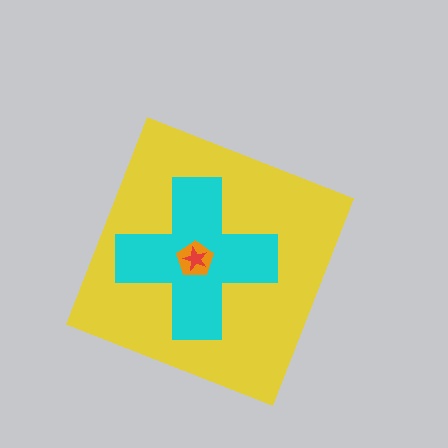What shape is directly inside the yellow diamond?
The cyan cross.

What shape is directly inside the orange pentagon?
The red star.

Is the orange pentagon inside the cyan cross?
Yes.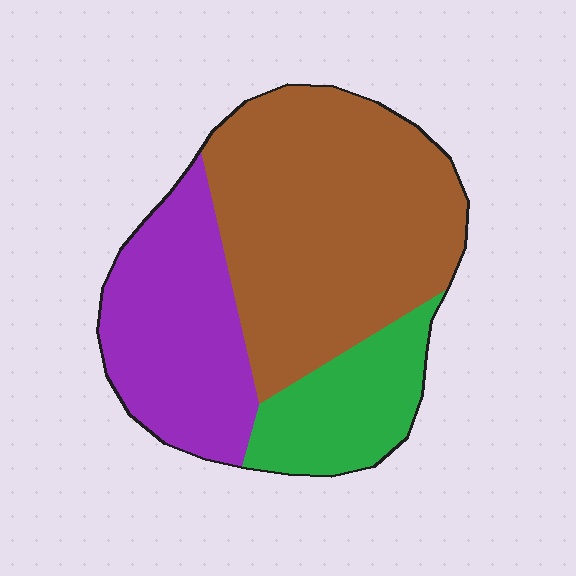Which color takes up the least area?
Green, at roughly 20%.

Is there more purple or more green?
Purple.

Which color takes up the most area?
Brown, at roughly 55%.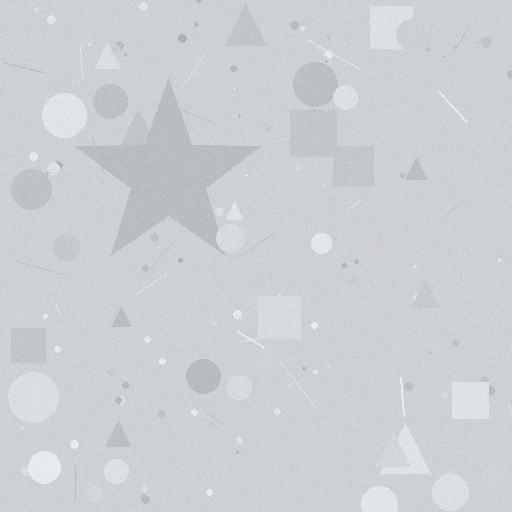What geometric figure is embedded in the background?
A star is embedded in the background.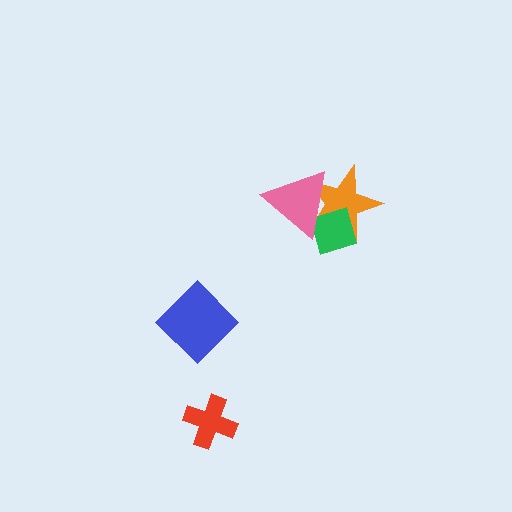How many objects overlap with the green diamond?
2 objects overlap with the green diamond.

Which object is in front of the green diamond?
The pink triangle is in front of the green diamond.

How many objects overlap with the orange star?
2 objects overlap with the orange star.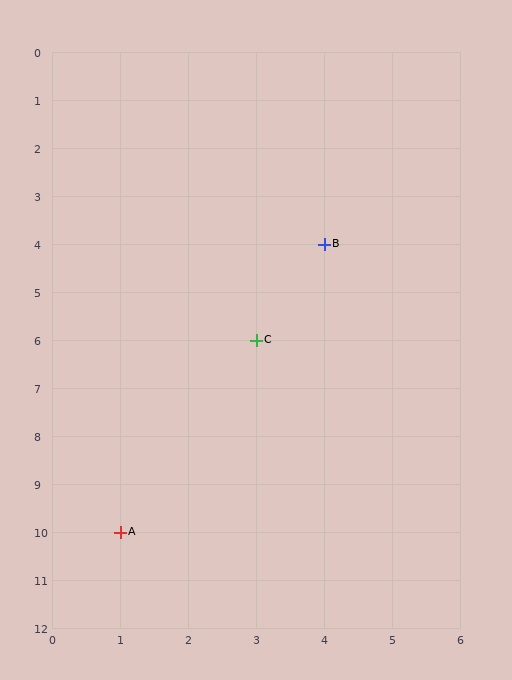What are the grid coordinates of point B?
Point B is at grid coordinates (4, 4).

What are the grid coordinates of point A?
Point A is at grid coordinates (1, 10).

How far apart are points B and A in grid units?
Points B and A are 3 columns and 6 rows apart (about 6.7 grid units diagonally).